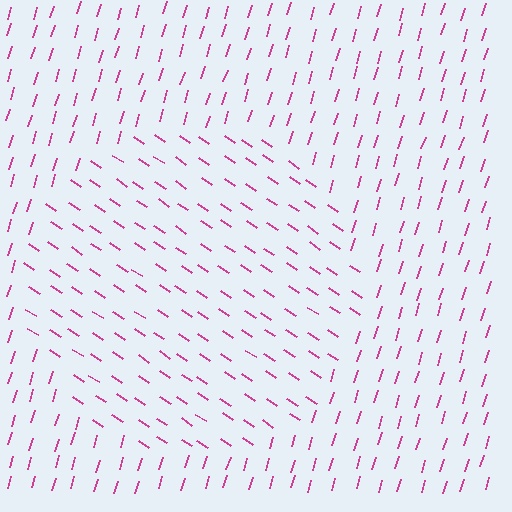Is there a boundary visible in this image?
Yes, there is a texture boundary formed by a change in line orientation.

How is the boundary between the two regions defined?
The boundary is defined purely by a change in line orientation (approximately 73 degrees difference). All lines are the same color and thickness.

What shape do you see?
I see a circle.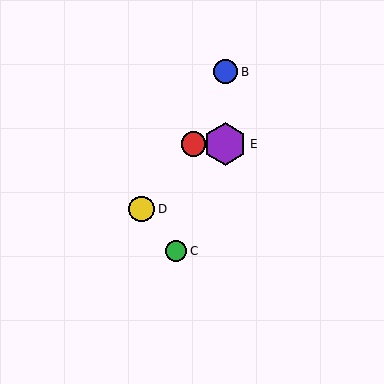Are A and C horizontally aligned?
No, A is at y≈144 and C is at y≈251.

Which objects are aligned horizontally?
Objects A, E are aligned horizontally.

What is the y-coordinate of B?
Object B is at y≈72.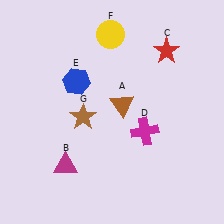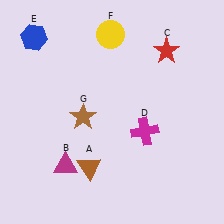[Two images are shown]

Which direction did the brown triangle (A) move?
The brown triangle (A) moved down.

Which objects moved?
The objects that moved are: the brown triangle (A), the blue hexagon (E).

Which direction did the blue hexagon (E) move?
The blue hexagon (E) moved up.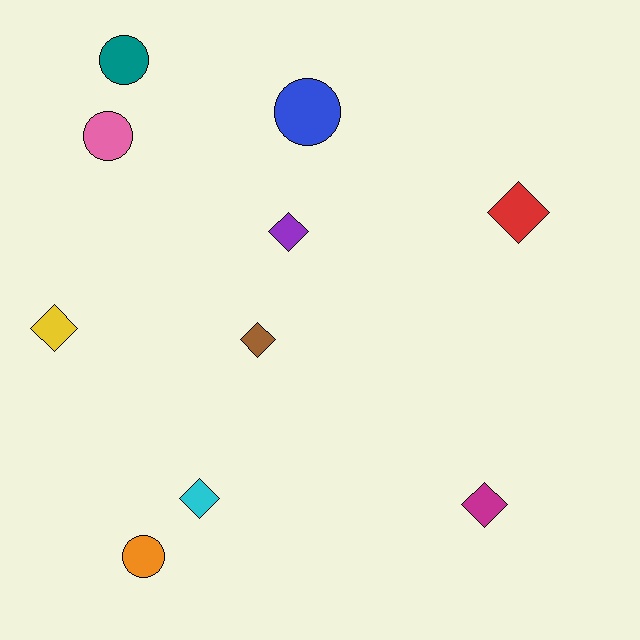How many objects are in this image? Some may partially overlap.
There are 10 objects.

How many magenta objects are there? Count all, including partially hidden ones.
There is 1 magenta object.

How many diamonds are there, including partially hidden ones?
There are 6 diamonds.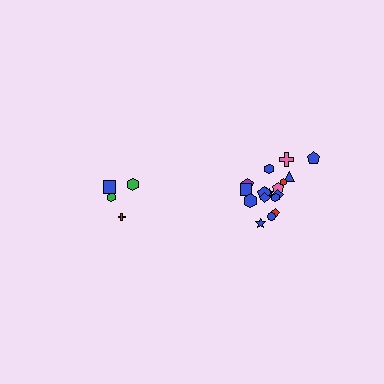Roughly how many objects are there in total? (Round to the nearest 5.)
Roughly 20 objects in total.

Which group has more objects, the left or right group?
The right group.